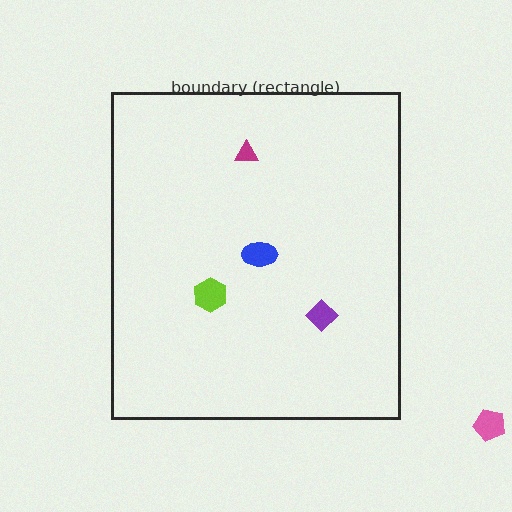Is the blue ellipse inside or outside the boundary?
Inside.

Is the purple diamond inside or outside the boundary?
Inside.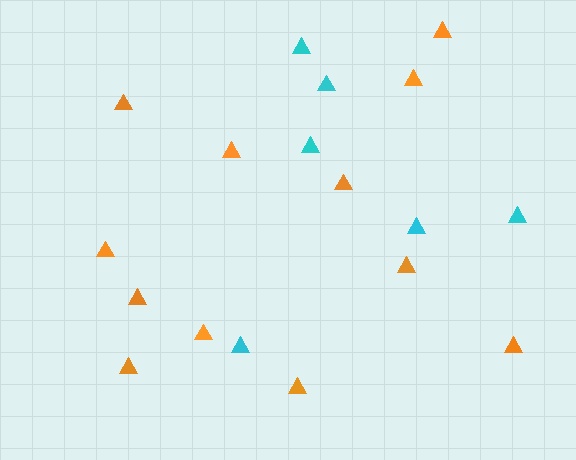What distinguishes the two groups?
There are 2 groups: one group of orange triangles (12) and one group of cyan triangles (6).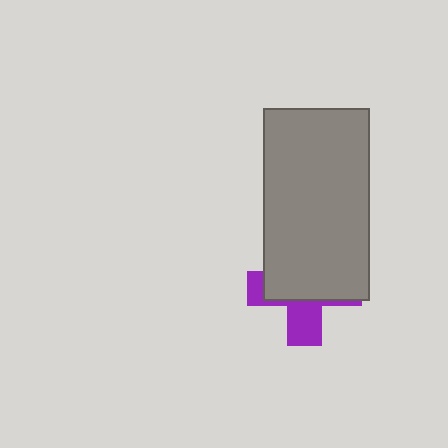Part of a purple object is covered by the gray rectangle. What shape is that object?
It is a cross.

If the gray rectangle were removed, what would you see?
You would see the complete purple cross.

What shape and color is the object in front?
The object in front is a gray rectangle.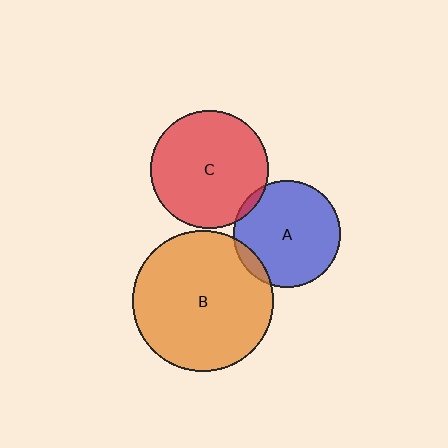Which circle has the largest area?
Circle B (orange).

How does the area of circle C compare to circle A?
Approximately 1.2 times.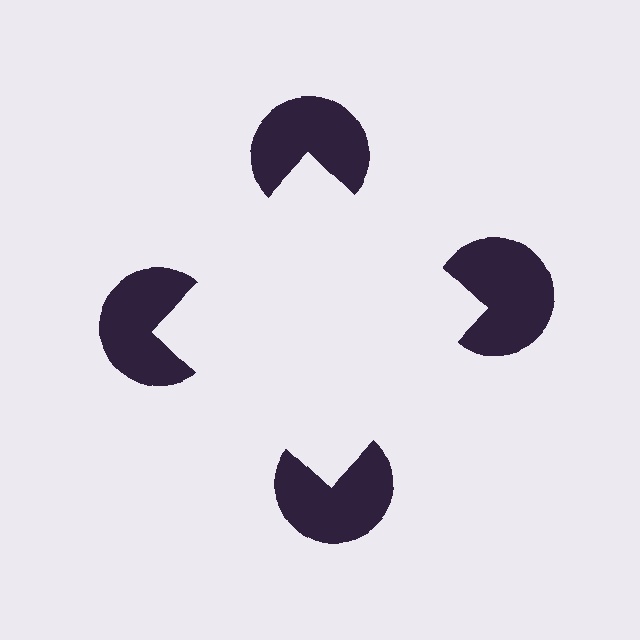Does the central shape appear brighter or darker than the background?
It typically appears slightly brighter than the background, even though no actual brightness change is drawn.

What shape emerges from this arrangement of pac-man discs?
An illusory square — its edges are inferred from the aligned wedge cuts in the pac-man discs, not physically drawn.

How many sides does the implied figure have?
4 sides.